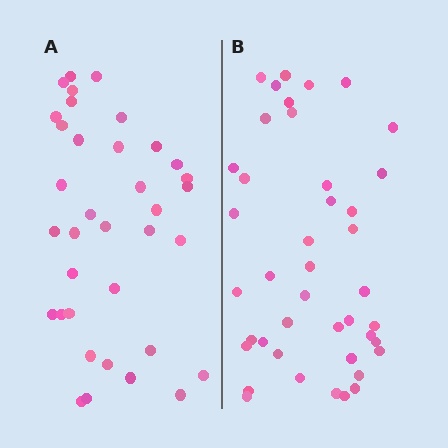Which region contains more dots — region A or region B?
Region B (the right region) has more dots.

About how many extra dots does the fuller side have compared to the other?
Region B has about 6 more dots than region A.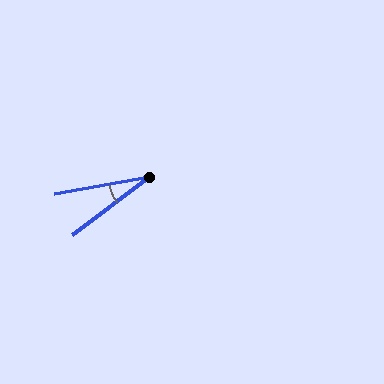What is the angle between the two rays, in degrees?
Approximately 27 degrees.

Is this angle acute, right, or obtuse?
It is acute.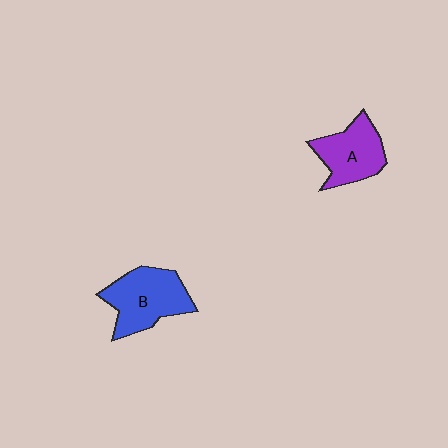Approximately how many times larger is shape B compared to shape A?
Approximately 1.2 times.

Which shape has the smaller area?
Shape A (purple).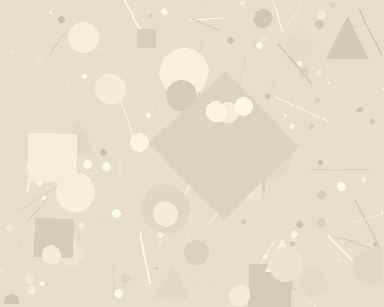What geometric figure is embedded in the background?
A diamond is embedded in the background.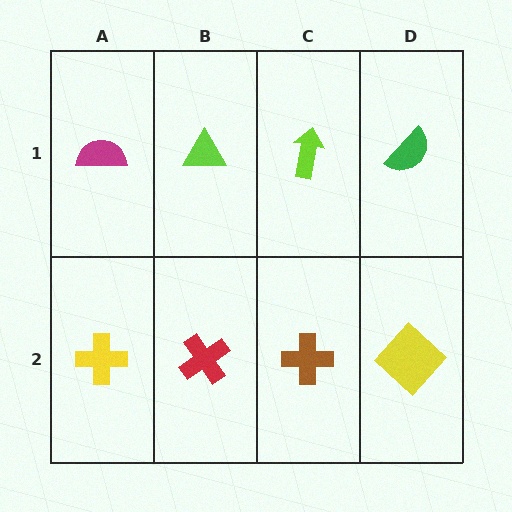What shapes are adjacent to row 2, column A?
A magenta semicircle (row 1, column A), a red cross (row 2, column B).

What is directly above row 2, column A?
A magenta semicircle.